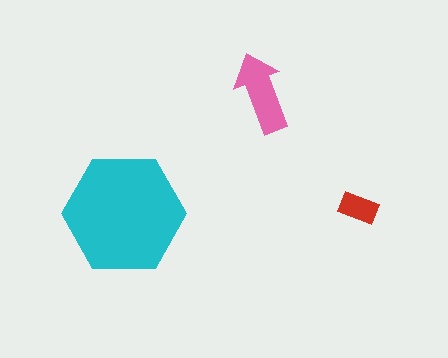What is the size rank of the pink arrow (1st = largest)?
2nd.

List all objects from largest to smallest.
The cyan hexagon, the pink arrow, the red rectangle.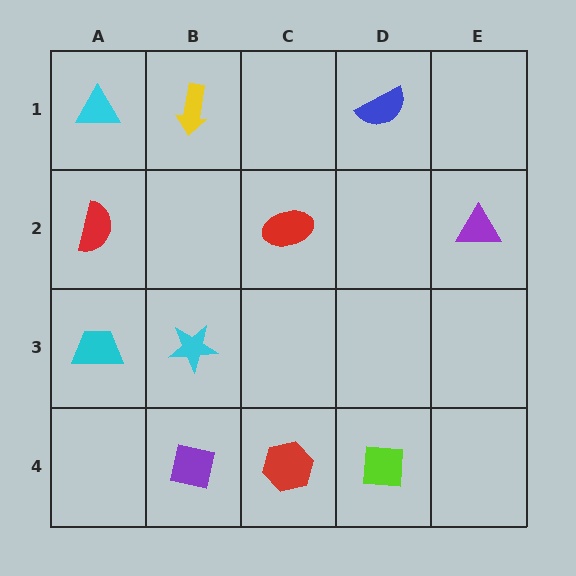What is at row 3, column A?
A cyan trapezoid.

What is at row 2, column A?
A red semicircle.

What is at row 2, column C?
A red ellipse.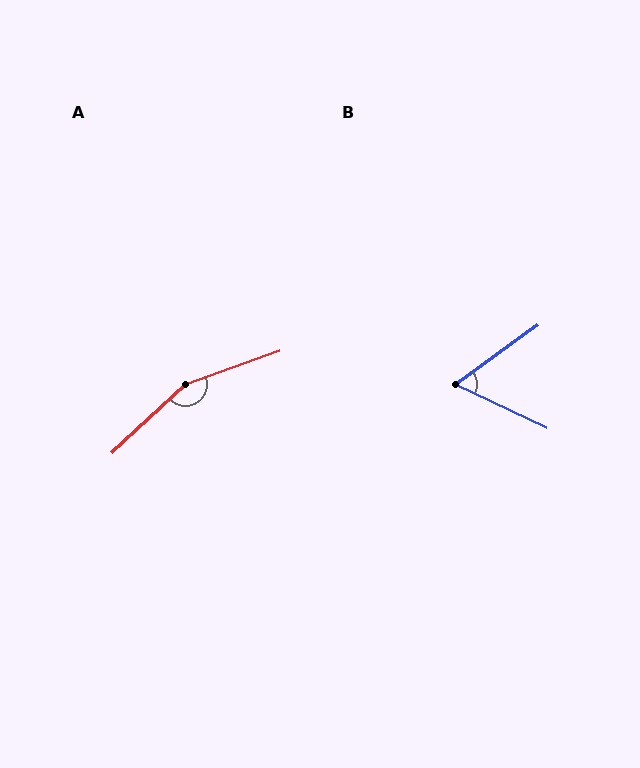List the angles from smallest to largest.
B (61°), A (156°).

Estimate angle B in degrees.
Approximately 61 degrees.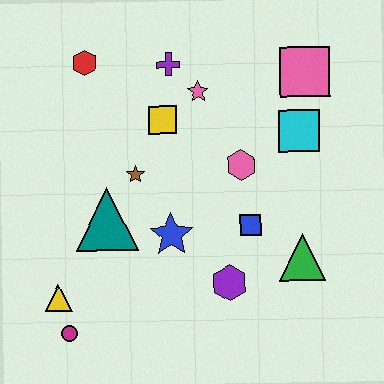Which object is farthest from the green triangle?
The red hexagon is farthest from the green triangle.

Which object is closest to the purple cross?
The pink star is closest to the purple cross.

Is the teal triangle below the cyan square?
Yes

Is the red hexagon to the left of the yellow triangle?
No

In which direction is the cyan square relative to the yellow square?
The cyan square is to the right of the yellow square.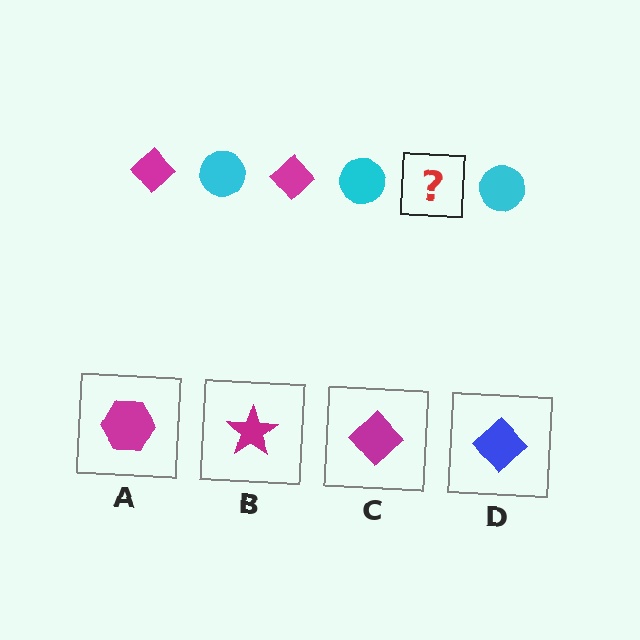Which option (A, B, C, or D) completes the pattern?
C.